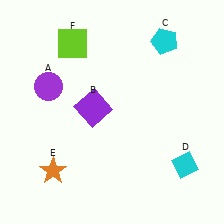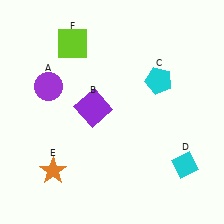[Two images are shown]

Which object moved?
The cyan pentagon (C) moved down.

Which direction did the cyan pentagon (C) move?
The cyan pentagon (C) moved down.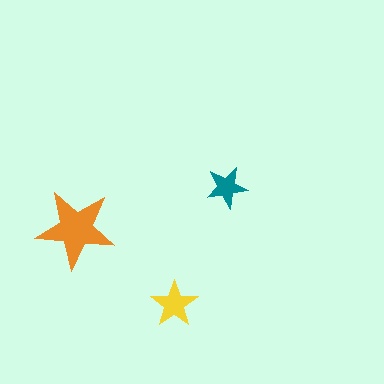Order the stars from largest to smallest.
the orange one, the yellow one, the teal one.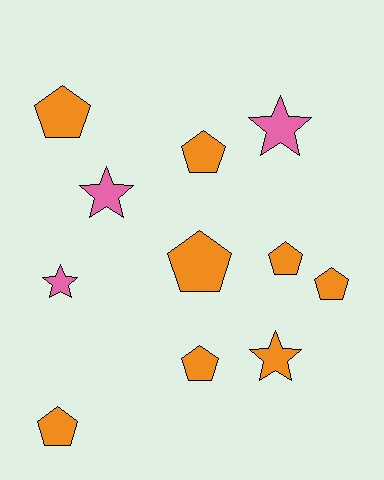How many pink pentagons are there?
There are no pink pentagons.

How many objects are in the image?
There are 11 objects.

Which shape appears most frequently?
Pentagon, with 7 objects.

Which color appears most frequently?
Orange, with 8 objects.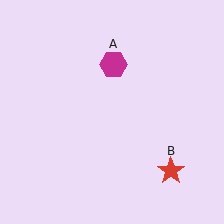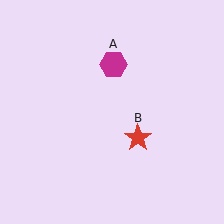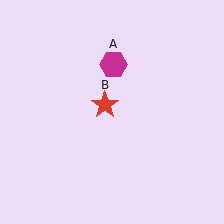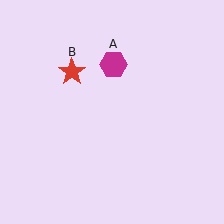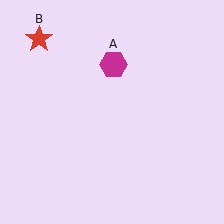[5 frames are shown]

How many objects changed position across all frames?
1 object changed position: red star (object B).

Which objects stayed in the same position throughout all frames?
Magenta hexagon (object A) remained stationary.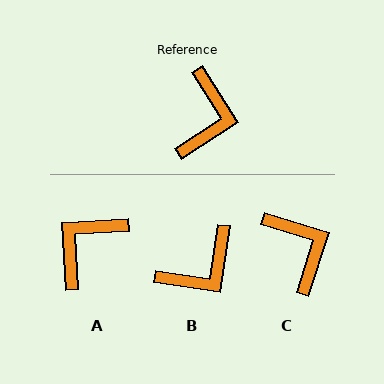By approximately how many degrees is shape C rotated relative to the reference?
Approximately 40 degrees counter-clockwise.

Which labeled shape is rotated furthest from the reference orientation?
A, about 151 degrees away.